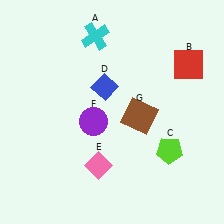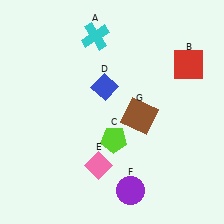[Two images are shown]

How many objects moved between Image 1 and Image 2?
2 objects moved between the two images.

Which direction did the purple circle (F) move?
The purple circle (F) moved down.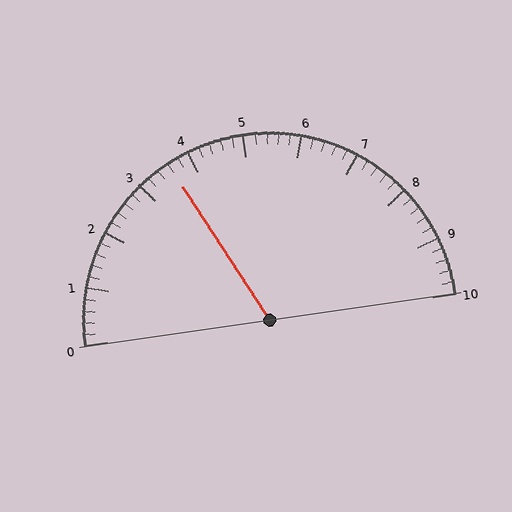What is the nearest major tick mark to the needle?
The nearest major tick mark is 4.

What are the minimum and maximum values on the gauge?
The gauge ranges from 0 to 10.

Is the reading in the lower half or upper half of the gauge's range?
The reading is in the lower half of the range (0 to 10).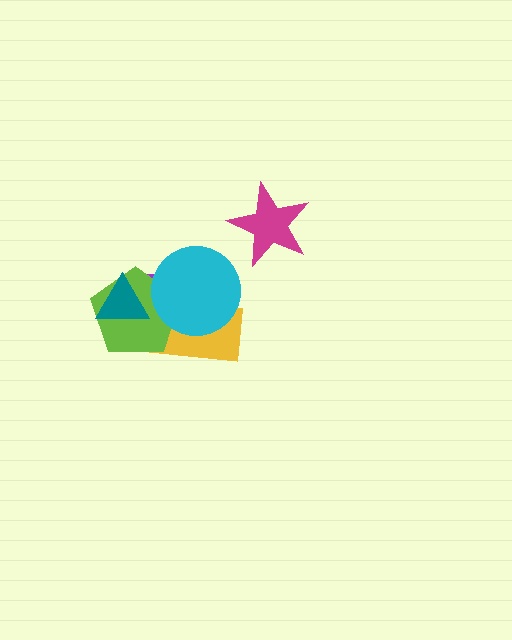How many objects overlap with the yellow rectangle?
3 objects overlap with the yellow rectangle.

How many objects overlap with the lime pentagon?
4 objects overlap with the lime pentagon.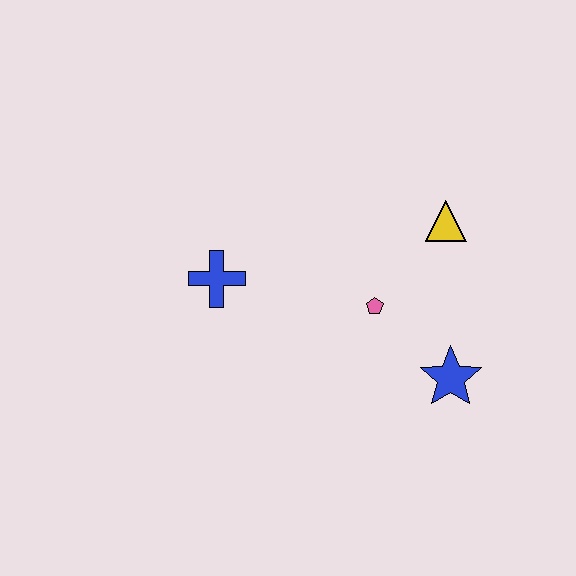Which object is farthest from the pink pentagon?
The blue cross is farthest from the pink pentagon.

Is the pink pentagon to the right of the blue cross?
Yes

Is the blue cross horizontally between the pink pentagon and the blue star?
No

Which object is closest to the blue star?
The pink pentagon is closest to the blue star.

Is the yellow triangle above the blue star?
Yes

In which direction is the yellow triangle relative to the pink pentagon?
The yellow triangle is above the pink pentagon.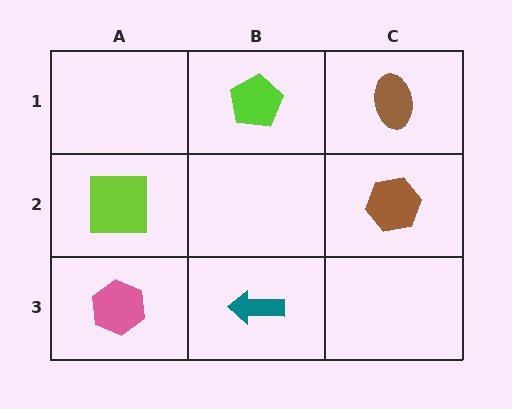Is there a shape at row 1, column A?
No, that cell is empty.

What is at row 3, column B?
A teal arrow.